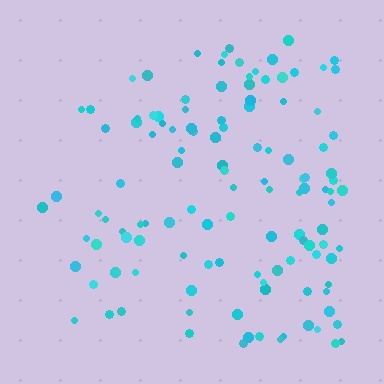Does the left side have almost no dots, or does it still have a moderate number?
Still a moderate number, just noticeably fewer than the right.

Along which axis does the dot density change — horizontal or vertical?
Horizontal.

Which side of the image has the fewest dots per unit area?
The left.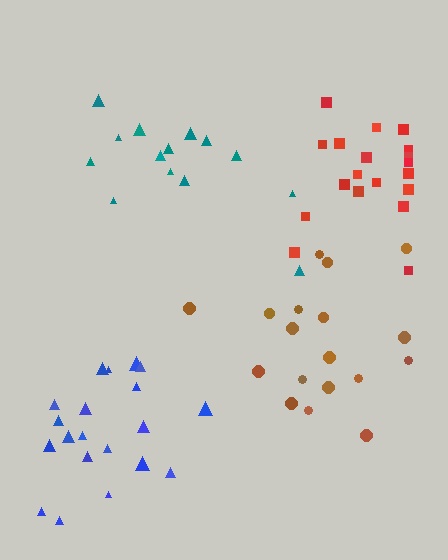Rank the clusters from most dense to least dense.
blue, red, brown, teal.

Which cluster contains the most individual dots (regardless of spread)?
Blue (20).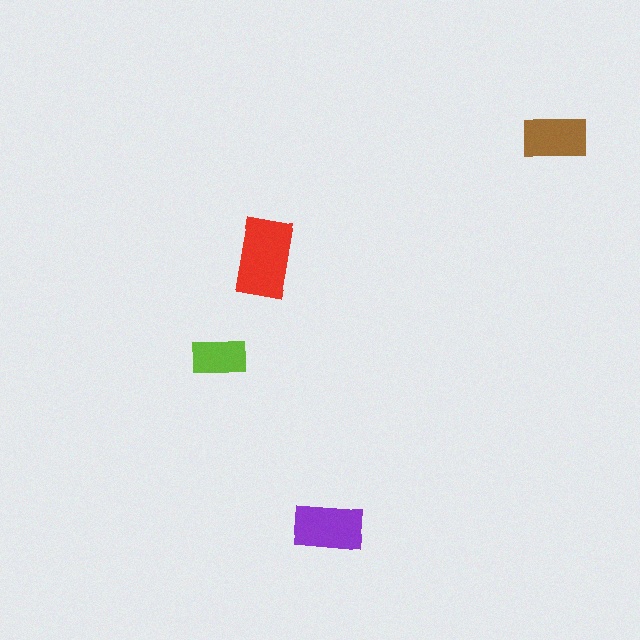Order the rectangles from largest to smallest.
the red one, the purple one, the brown one, the lime one.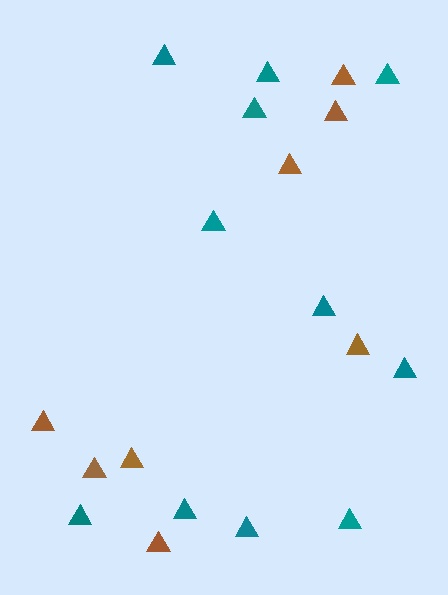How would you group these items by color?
There are 2 groups: one group of teal triangles (11) and one group of brown triangles (8).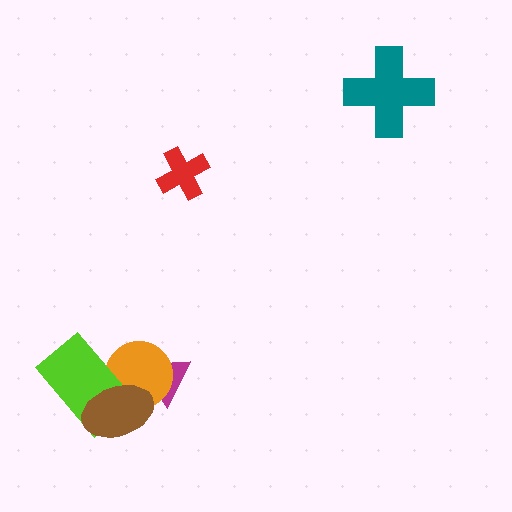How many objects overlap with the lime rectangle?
2 objects overlap with the lime rectangle.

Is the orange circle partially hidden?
Yes, it is partially covered by another shape.